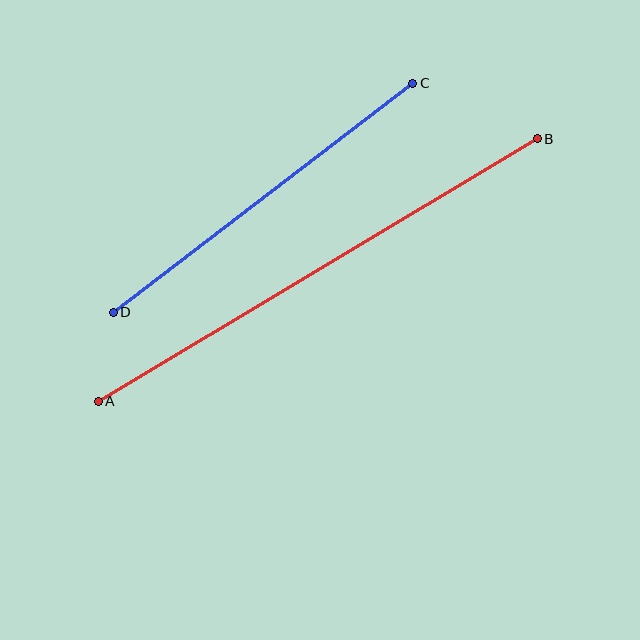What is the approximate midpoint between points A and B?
The midpoint is at approximately (318, 270) pixels.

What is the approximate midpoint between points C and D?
The midpoint is at approximately (263, 198) pixels.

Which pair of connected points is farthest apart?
Points A and B are farthest apart.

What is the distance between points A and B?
The distance is approximately 511 pixels.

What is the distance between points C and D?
The distance is approximately 377 pixels.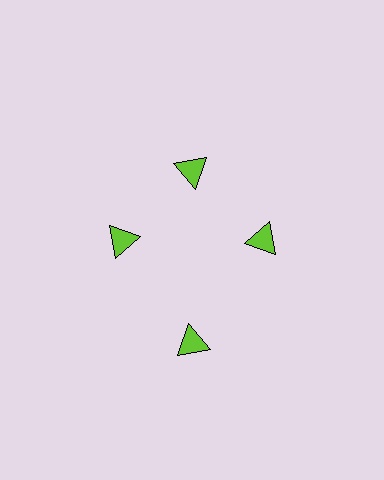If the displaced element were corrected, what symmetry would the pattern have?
It would have 4-fold rotational symmetry — the pattern would map onto itself every 90 degrees.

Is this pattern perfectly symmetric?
No. The 4 lime triangles are arranged in a ring, but one element near the 6 o'clock position is pushed outward from the center, breaking the 4-fold rotational symmetry.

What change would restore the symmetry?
The symmetry would be restored by moving it inward, back onto the ring so that all 4 triangles sit at equal angles and equal distance from the center.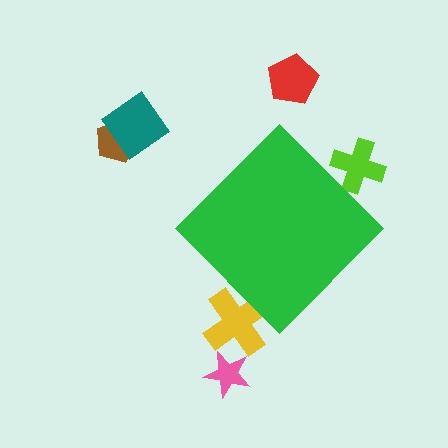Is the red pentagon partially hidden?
No, the red pentagon is fully visible.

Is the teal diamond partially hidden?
No, the teal diamond is fully visible.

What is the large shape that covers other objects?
A green diamond.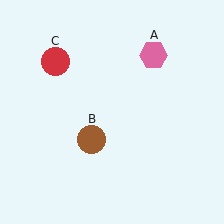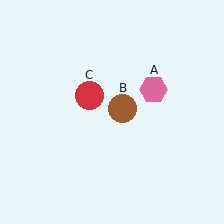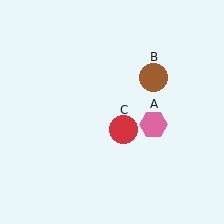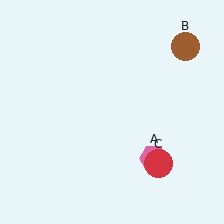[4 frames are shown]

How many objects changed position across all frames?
3 objects changed position: pink hexagon (object A), brown circle (object B), red circle (object C).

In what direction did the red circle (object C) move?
The red circle (object C) moved down and to the right.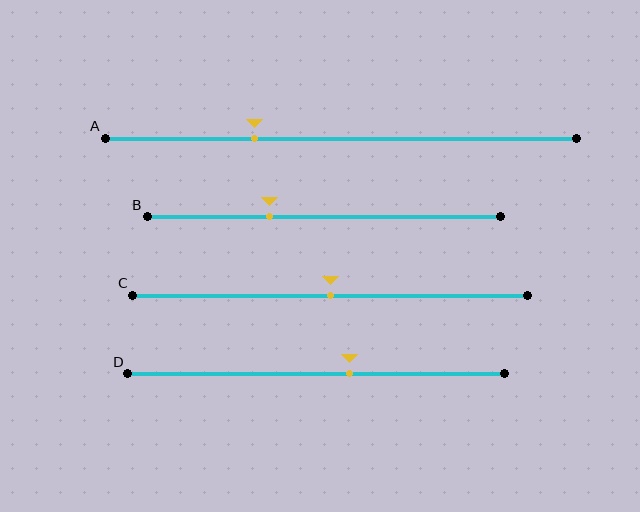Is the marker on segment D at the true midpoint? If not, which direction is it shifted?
No, the marker on segment D is shifted to the right by about 9% of the segment length.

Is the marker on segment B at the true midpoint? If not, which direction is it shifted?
No, the marker on segment B is shifted to the left by about 15% of the segment length.